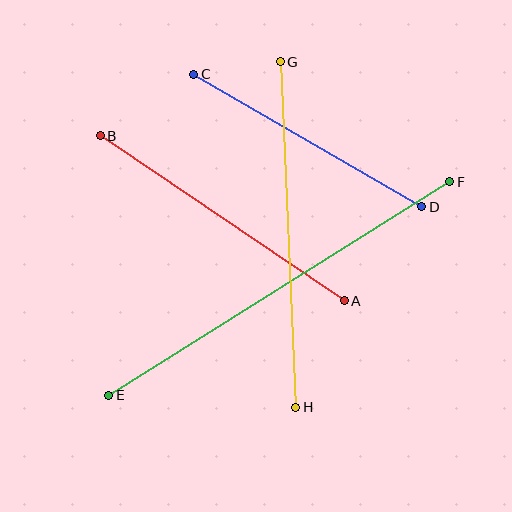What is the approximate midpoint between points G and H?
The midpoint is at approximately (288, 235) pixels.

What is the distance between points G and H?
The distance is approximately 346 pixels.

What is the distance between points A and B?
The distance is approximately 295 pixels.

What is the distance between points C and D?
The distance is approximately 264 pixels.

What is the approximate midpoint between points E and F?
The midpoint is at approximately (279, 289) pixels.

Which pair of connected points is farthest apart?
Points E and F are farthest apart.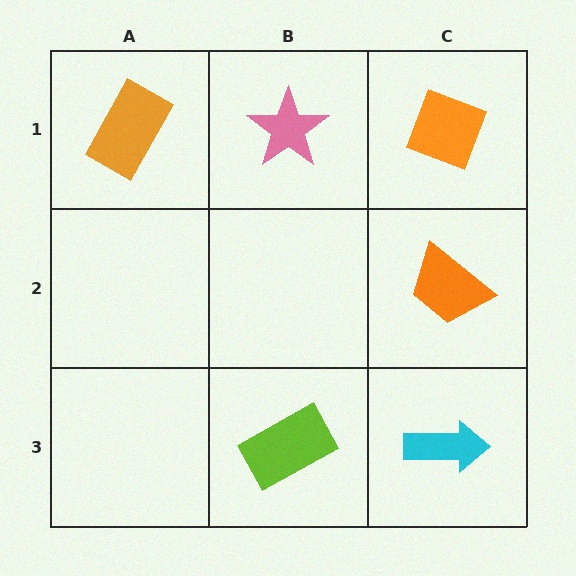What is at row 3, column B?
A lime rectangle.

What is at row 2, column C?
An orange trapezoid.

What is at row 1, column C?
An orange diamond.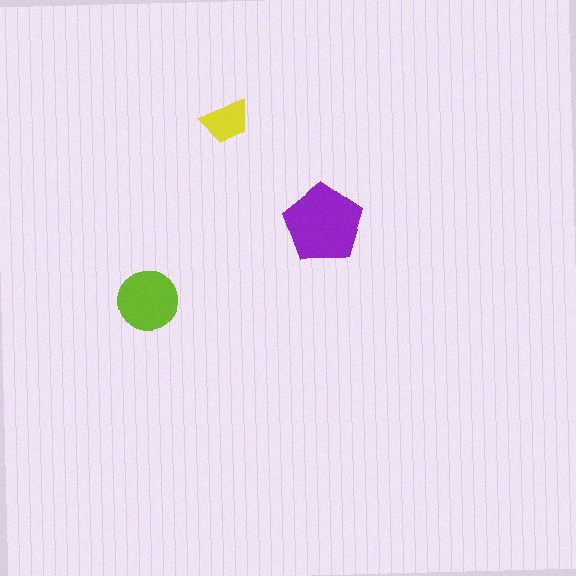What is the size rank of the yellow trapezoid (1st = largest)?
3rd.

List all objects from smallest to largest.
The yellow trapezoid, the lime circle, the purple pentagon.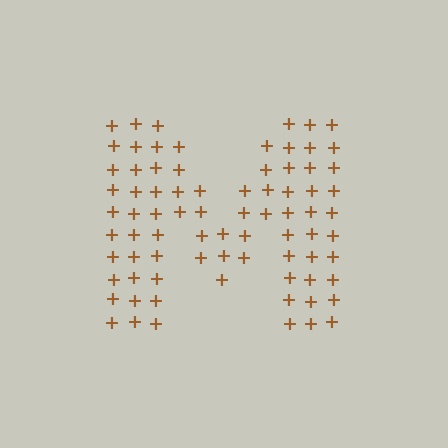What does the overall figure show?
The overall figure shows the letter M.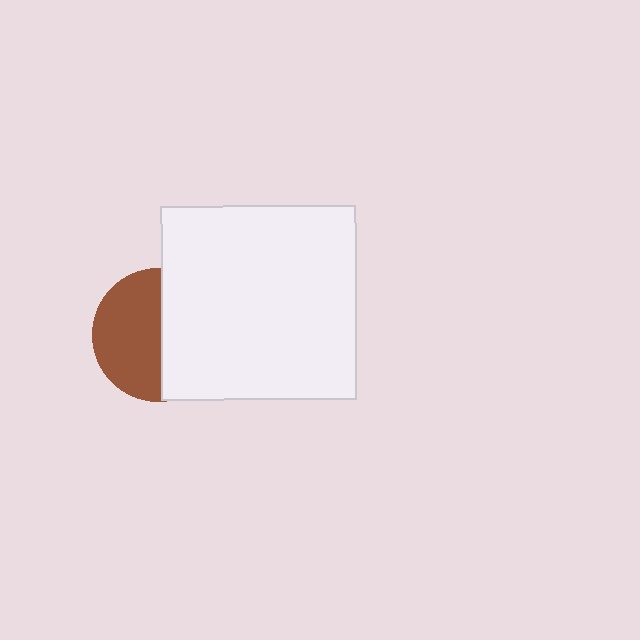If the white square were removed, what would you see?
You would see the complete brown circle.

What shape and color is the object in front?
The object in front is a white square.